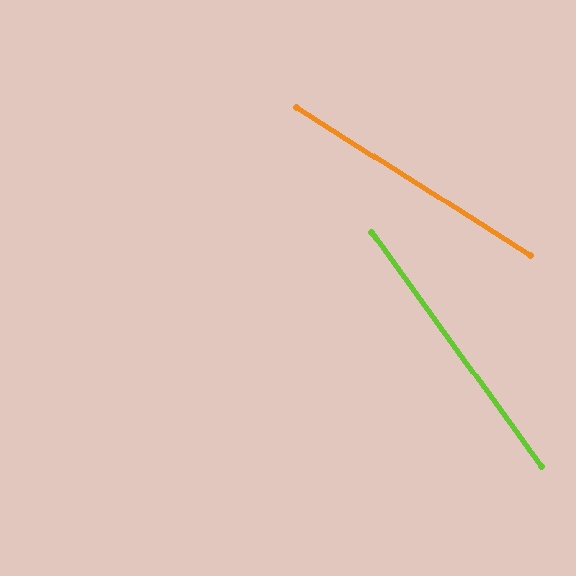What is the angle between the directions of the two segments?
Approximately 22 degrees.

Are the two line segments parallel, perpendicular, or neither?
Neither parallel nor perpendicular — they differ by about 22°.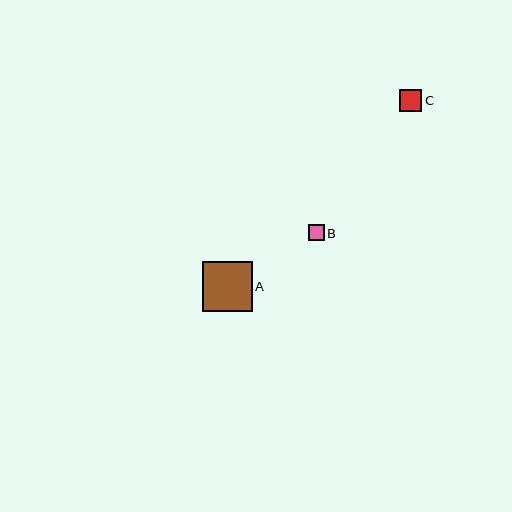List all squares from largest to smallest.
From largest to smallest: A, C, B.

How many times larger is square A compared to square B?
Square A is approximately 3.1 times the size of square B.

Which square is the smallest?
Square B is the smallest with a size of approximately 16 pixels.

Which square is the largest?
Square A is the largest with a size of approximately 50 pixels.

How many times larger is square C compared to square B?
Square C is approximately 1.4 times the size of square B.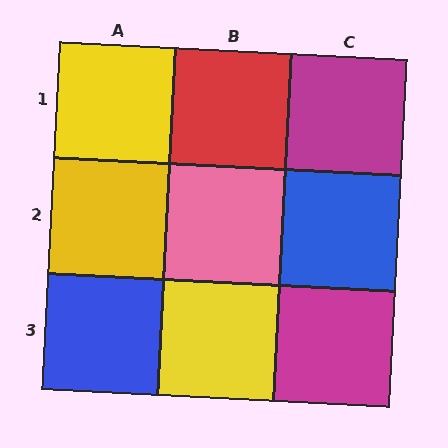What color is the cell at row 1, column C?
Magenta.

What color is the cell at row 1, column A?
Yellow.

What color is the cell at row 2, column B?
Pink.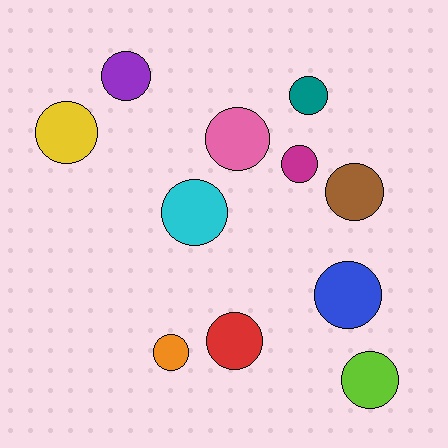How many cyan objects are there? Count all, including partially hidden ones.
There is 1 cyan object.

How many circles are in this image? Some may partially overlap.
There are 11 circles.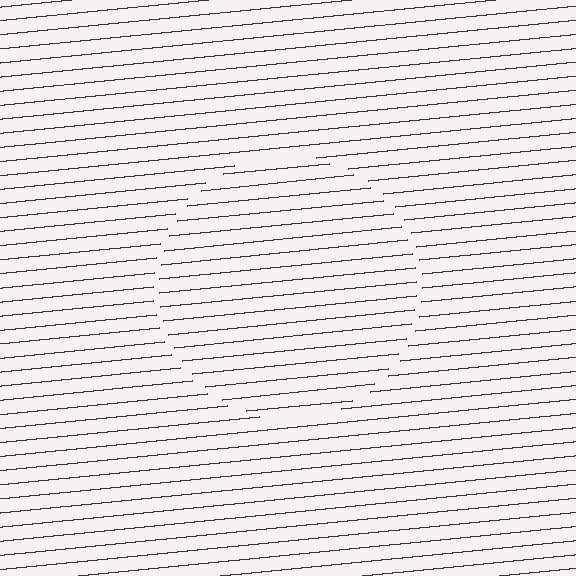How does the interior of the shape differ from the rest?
The interior of the shape contains the same grating, shifted by half a period — the contour is defined by the phase discontinuity where line-ends from the inner and outer gratings abut.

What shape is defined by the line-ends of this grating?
An illusory circle. The interior of the shape contains the same grating, shifted by half a period — the contour is defined by the phase discontinuity where line-ends from the inner and outer gratings abut.